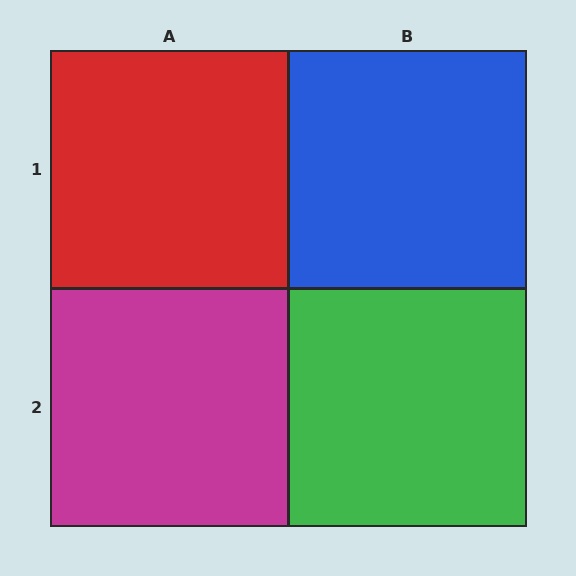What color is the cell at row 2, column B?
Green.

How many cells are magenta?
1 cell is magenta.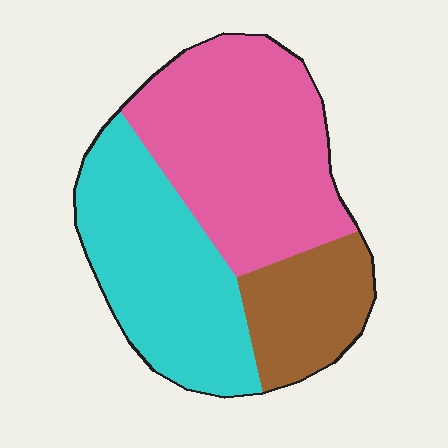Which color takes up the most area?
Pink, at roughly 45%.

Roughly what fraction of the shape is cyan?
Cyan covers about 35% of the shape.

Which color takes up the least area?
Brown, at roughly 20%.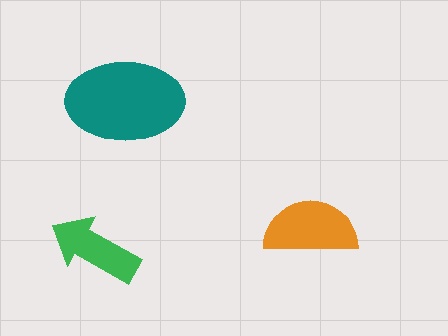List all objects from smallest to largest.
The green arrow, the orange semicircle, the teal ellipse.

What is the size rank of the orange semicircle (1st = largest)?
2nd.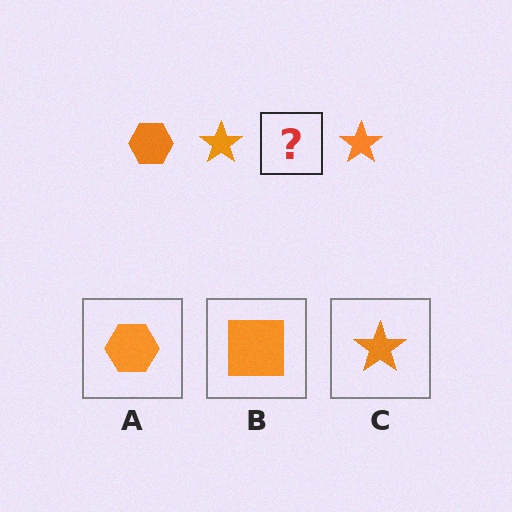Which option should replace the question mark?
Option A.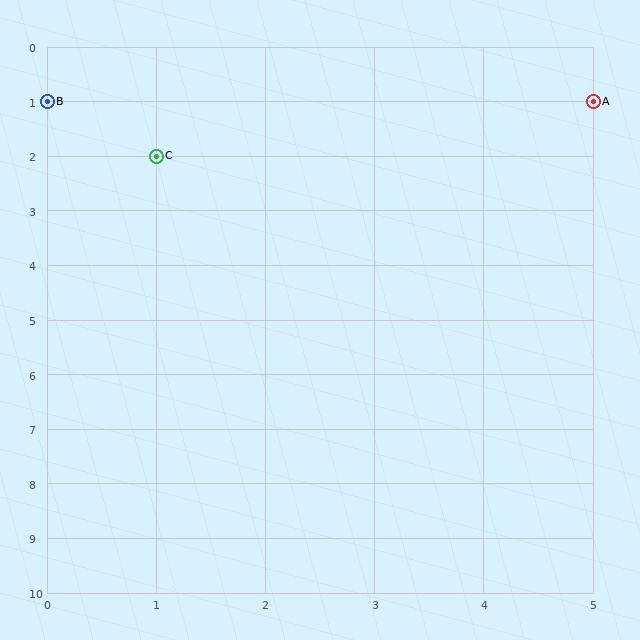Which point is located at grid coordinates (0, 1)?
Point B is at (0, 1).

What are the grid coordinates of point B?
Point B is at grid coordinates (0, 1).